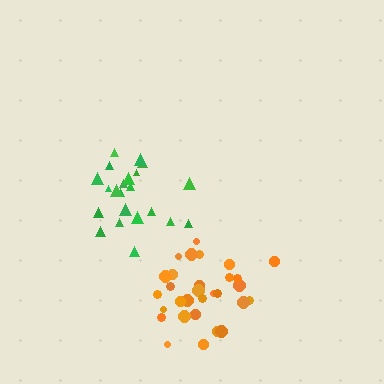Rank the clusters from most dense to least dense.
orange, green.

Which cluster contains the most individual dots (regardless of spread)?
Orange (30).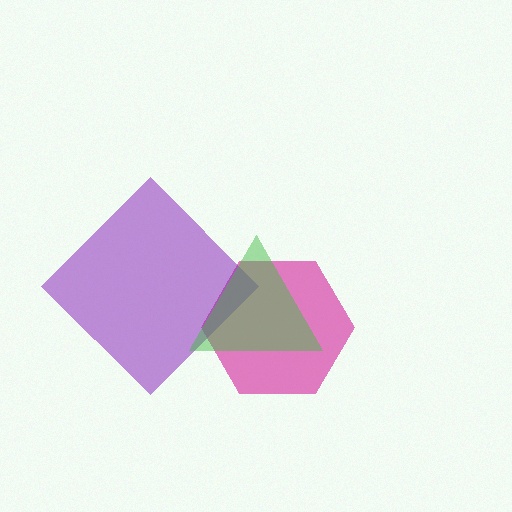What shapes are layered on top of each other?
The layered shapes are: a magenta hexagon, a purple diamond, a green triangle.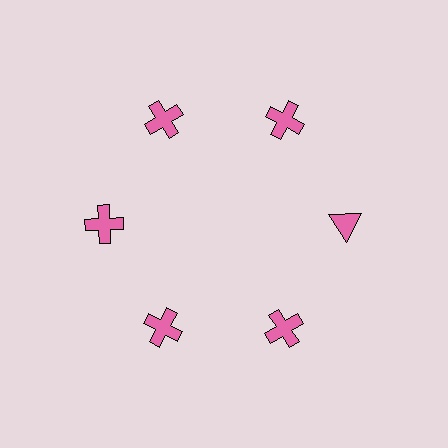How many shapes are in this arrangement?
There are 6 shapes arranged in a ring pattern.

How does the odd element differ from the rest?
It has a different shape: triangle instead of cross.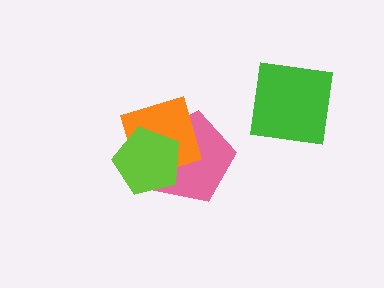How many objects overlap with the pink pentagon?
2 objects overlap with the pink pentagon.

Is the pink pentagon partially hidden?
Yes, it is partially covered by another shape.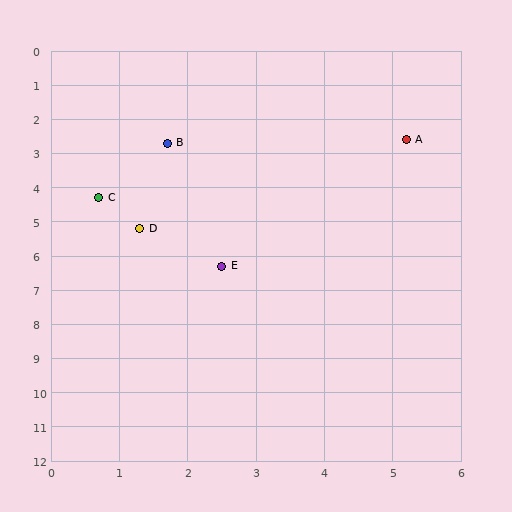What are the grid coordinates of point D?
Point D is at approximately (1.3, 5.2).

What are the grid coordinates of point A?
Point A is at approximately (5.2, 2.6).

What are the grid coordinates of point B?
Point B is at approximately (1.7, 2.7).